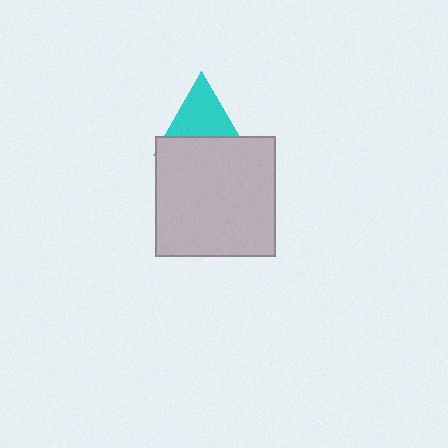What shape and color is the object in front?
The object in front is a light gray square.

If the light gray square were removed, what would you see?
You would see the complete cyan triangle.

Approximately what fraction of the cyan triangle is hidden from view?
Roughly 41% of the cyan triangle is hidden behind the light gray square.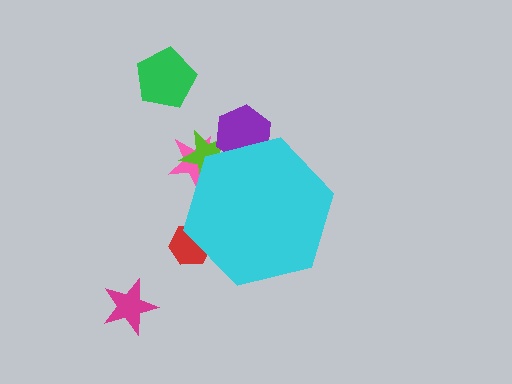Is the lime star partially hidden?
Yes, the lime star is partially hidden behind the cyan hexagon.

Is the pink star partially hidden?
Yes, the pink star is partially hidden behind the cyan hexagon.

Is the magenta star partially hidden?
No, the magenta star is fully visible.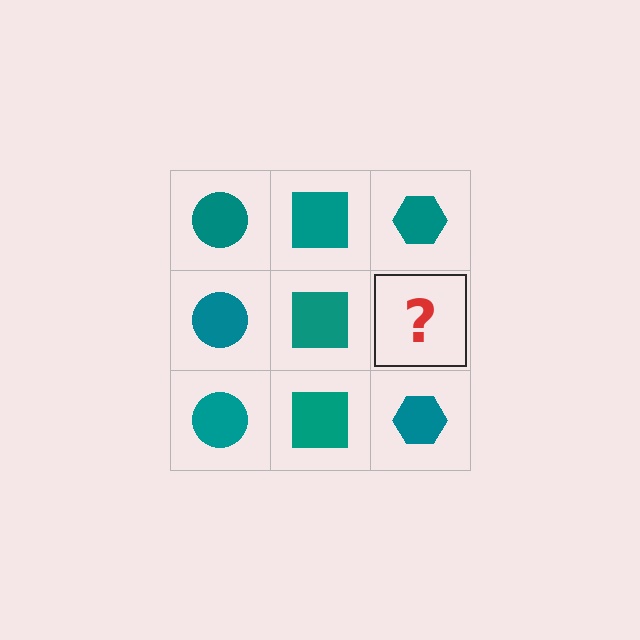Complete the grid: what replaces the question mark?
The question mark should be replaced with a teal hexagon.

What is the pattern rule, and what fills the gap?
The rule is that each column has a consistent shape. The gap should be filled with a teal hexagon.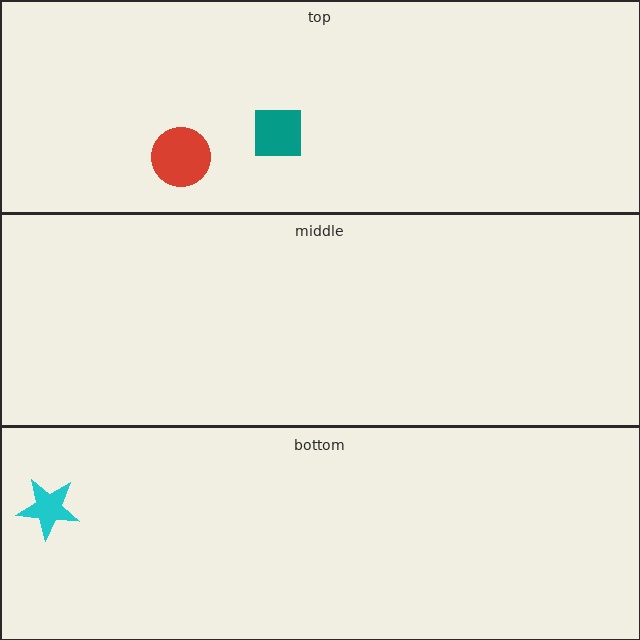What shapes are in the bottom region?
The cyan star.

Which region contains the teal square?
The top region.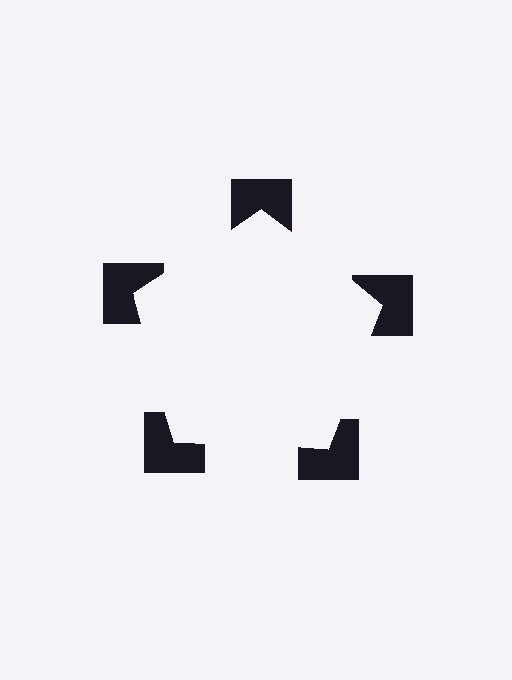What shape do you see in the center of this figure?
An illusory pentagon — its edges are inferred from the aligned wedge cuts in the notched squares, not physically drawn.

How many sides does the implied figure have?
5 sides.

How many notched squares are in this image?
There are 5 — one at each vertex of the illusory pentagon.